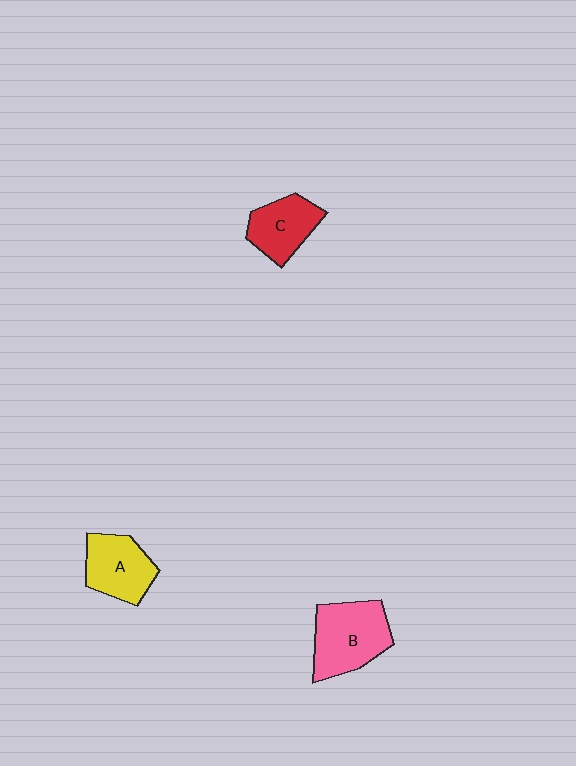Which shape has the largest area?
Shape B (pink).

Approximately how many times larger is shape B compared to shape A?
Approximately 1.3 times.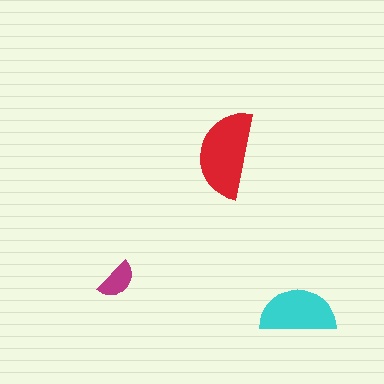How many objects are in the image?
There are 3 objects in the image.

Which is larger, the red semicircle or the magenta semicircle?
The red one.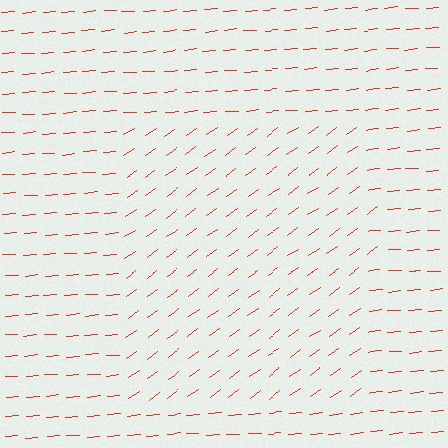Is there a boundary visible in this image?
Yes, there is a texture boundary formed by a change in line orientation.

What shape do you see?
I see a rectangle.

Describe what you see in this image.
The image is filled with small red line segments. A rectangle region in the image has lines oriented differently from the surrounding lines, creating a visible texture boundary.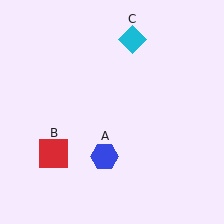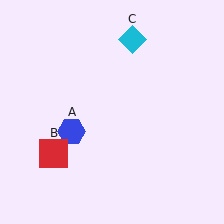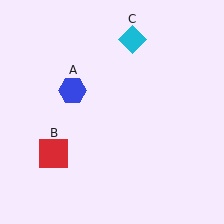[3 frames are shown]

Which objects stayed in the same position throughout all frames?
Red square (object B) and cyan diamond (object C) remained stationary.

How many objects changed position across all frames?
1 object changed position: blue hexagon (object A).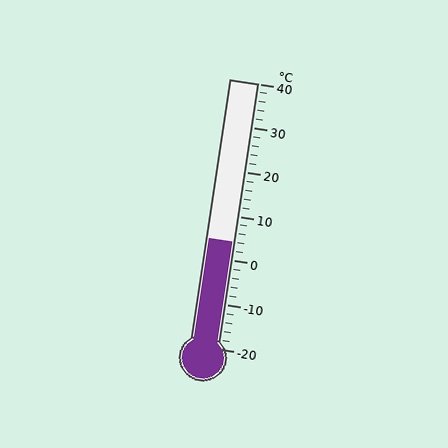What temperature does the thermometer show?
The thermometer shows approximately 4°C.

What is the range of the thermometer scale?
The thermometer scale ranges from -20°C to 40°C.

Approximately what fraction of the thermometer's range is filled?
The thermometer is filled to approximately 40% of its range.